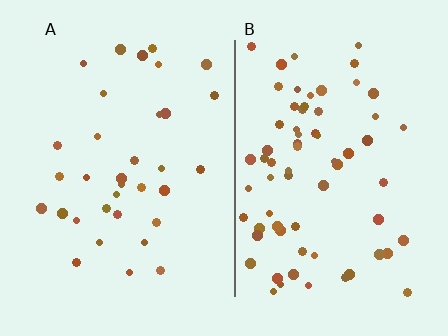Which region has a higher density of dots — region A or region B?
B (the right).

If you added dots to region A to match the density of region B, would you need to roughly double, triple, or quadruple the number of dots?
Approximately double.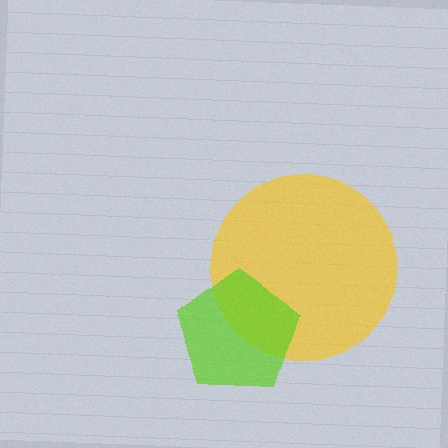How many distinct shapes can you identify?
There are 2 distinct shapes: a yellow circle, a lime pentagon.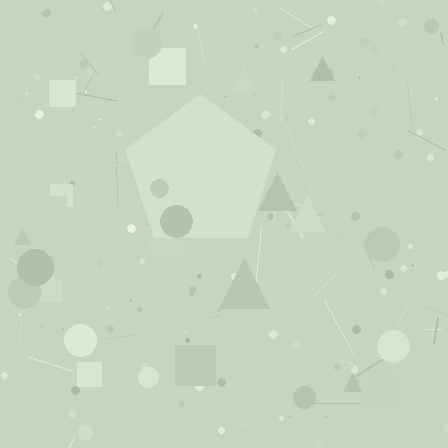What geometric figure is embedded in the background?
A pentagon is embedded in the background.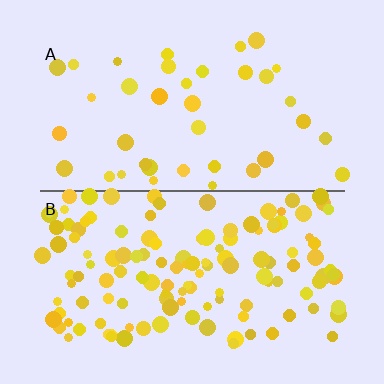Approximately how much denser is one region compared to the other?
Approximately 3.5× — region B over region A.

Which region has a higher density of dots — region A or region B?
B (the bottom).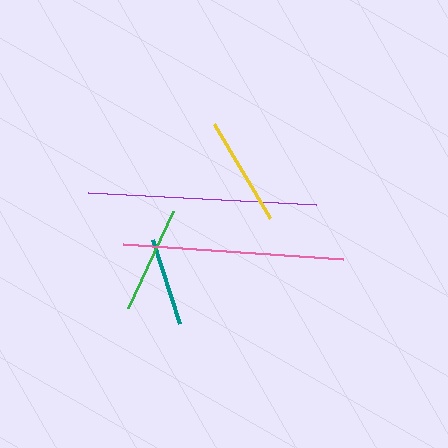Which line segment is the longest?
The purple line is the longest at approximately 228 pixels.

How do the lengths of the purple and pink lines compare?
The purple and pink lines are approximately the same length.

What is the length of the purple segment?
The purple segment is approximately 228 pixels long.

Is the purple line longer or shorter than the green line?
The purple line is longer than the green line.